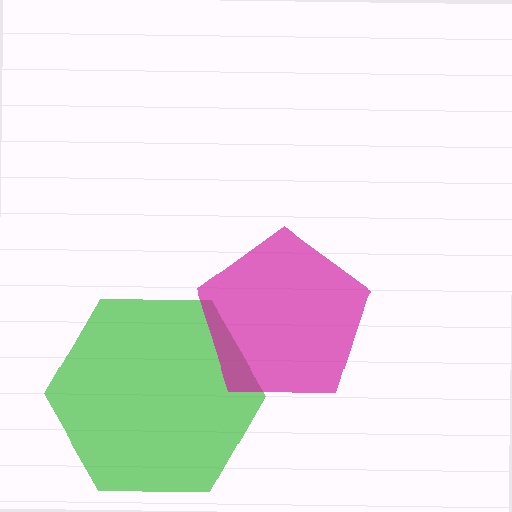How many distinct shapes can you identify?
There are 2 distinct shapes: a green hexagon, a magenta pentagon.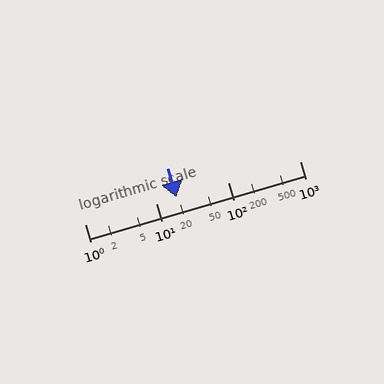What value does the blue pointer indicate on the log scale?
The pointer indicates approximately 19.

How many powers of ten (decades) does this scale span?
The scale spans 3 decades, from 1 to 1000.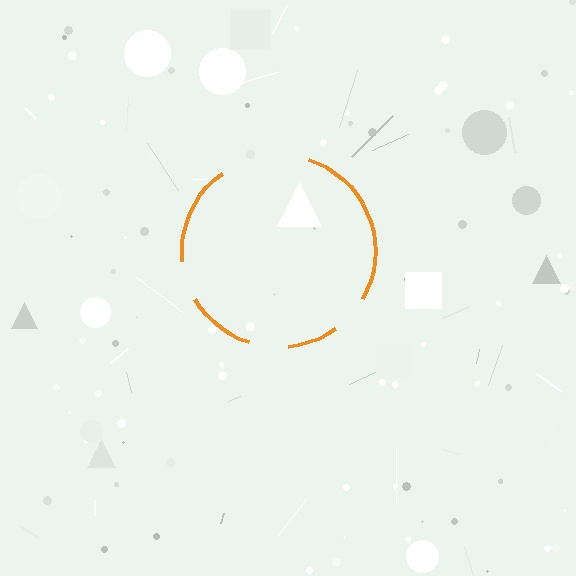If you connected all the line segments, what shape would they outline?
They would outline a circle.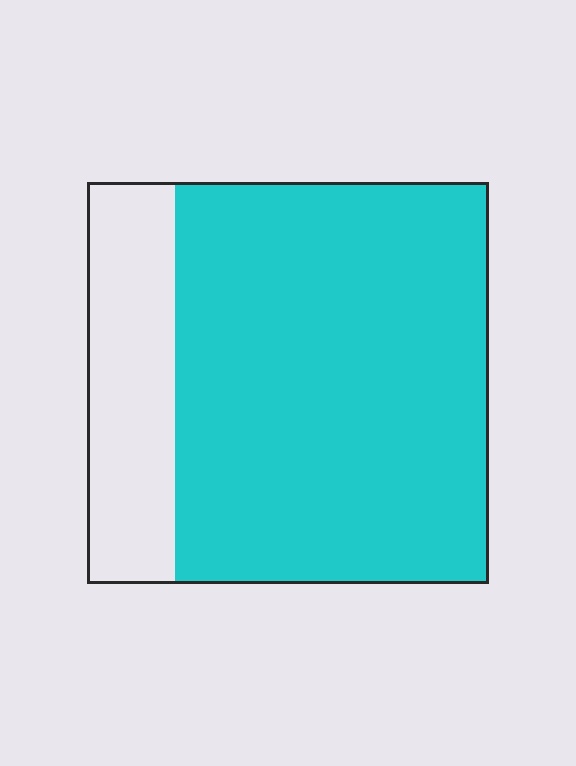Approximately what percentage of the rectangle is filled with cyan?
Approximately 80%.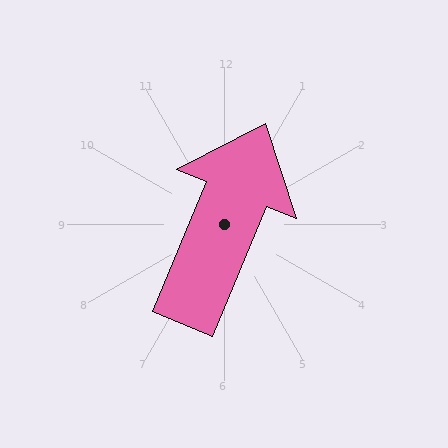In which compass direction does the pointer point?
North.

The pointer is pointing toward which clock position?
Roughly 1 o'clock.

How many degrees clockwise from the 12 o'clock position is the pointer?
Approximately 22 degrees.